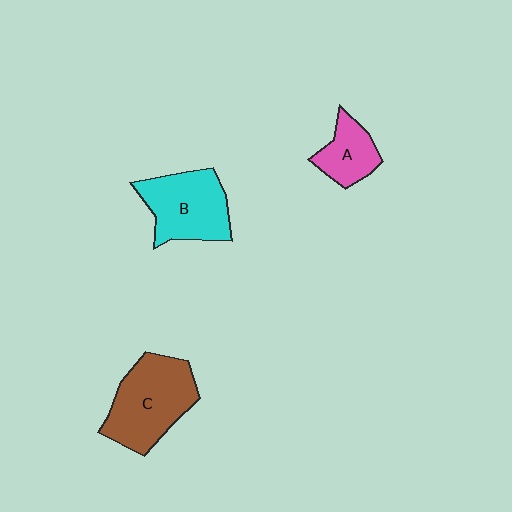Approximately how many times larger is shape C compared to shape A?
Approximately 2.0 times.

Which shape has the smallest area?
Shape A (pink).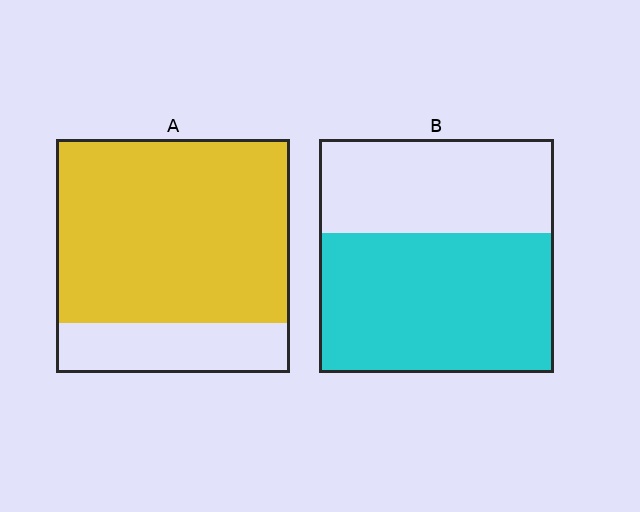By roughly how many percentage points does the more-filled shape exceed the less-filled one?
By roughly 20 percentage points (A over B).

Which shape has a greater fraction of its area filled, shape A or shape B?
Shape A.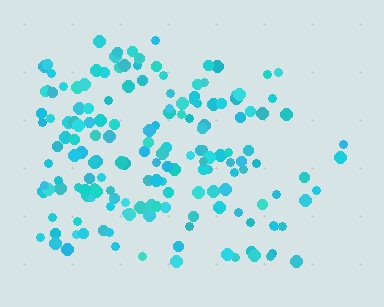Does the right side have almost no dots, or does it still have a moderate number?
Still a moderate number, just noticeably fewer than the left.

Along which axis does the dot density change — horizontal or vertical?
Horizontal.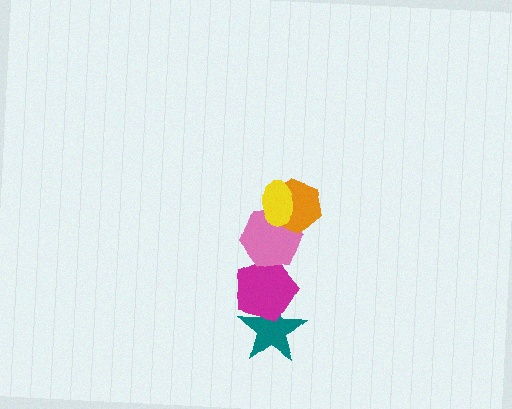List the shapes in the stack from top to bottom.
From top to bottom: the yellow ellipse, the orange hexagon, the pink hexagon, the magenta pentagon, the teal star.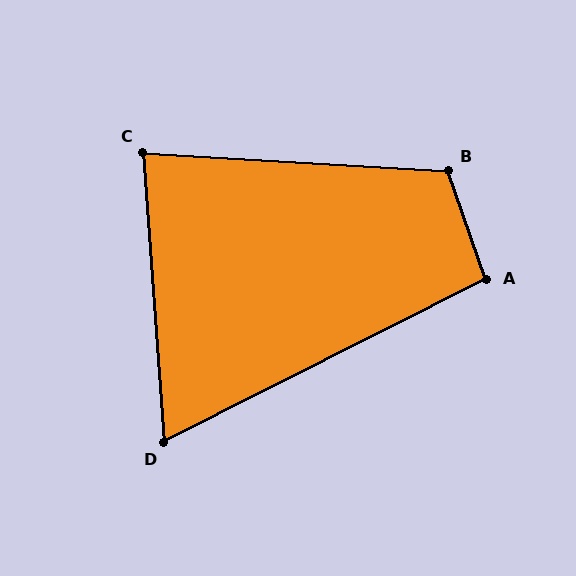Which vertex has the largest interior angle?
B, at approximately 113 degrees.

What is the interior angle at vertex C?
Approximately 83 degrees (acute).